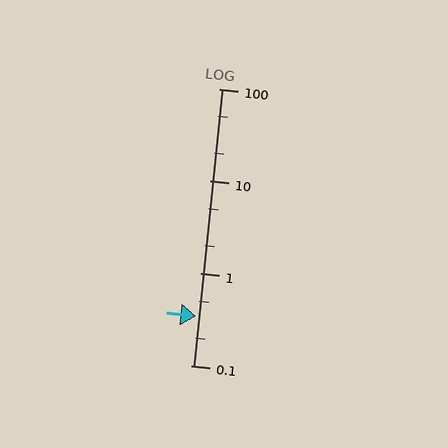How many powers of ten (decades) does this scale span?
The scale spans 3 decades, from 0.1 to 100.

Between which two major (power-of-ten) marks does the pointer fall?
The pointer is between 0.1 and 1.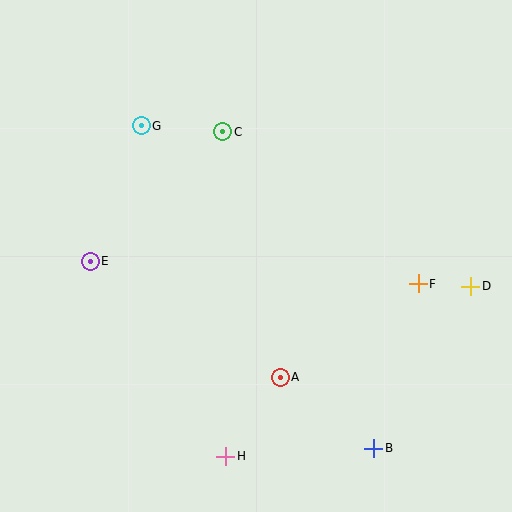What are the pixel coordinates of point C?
Point C is at (223, 132).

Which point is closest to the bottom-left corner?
Point H is closest to the bottom-left corner.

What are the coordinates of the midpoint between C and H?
The midpoint between C and H is at (224, 294).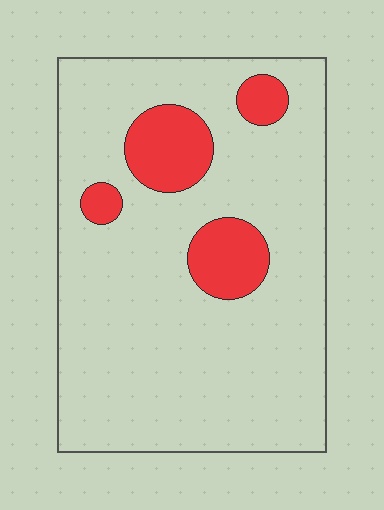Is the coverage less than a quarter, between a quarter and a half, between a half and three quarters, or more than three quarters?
Less than a quarter.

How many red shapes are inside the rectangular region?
4.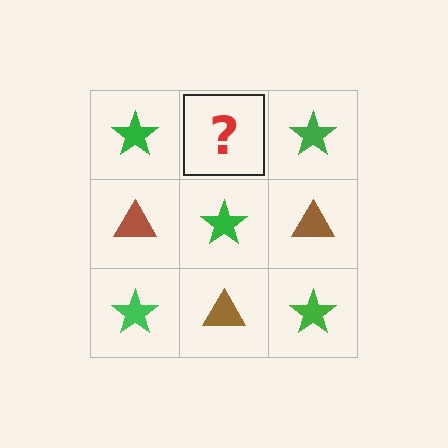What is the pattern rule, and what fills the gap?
The rule is that it alternates green star and brown triangle in a checkerboard pattern. The gap should be filled with a brown triangle.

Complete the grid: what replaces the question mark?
The question mark should be replaced with a brown triangle.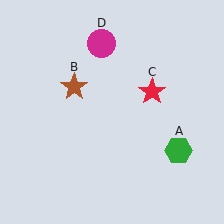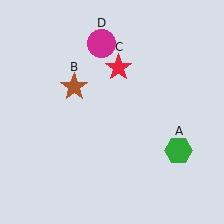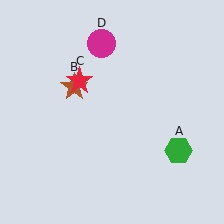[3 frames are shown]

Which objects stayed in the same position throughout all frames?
Green hexagon (object A) and brown star (object B) and magenta circle (object D) remained stationary.